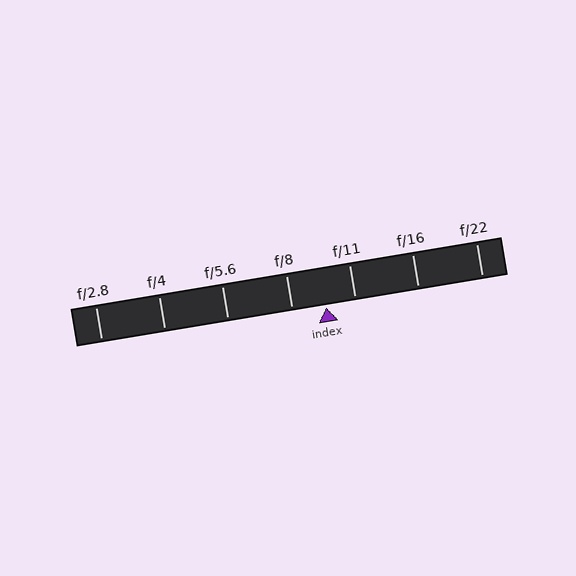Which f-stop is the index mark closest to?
The index mark is closest to f/11.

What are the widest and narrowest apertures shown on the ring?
The widest aperture shown is f/2.8 and the narrowest is f/22.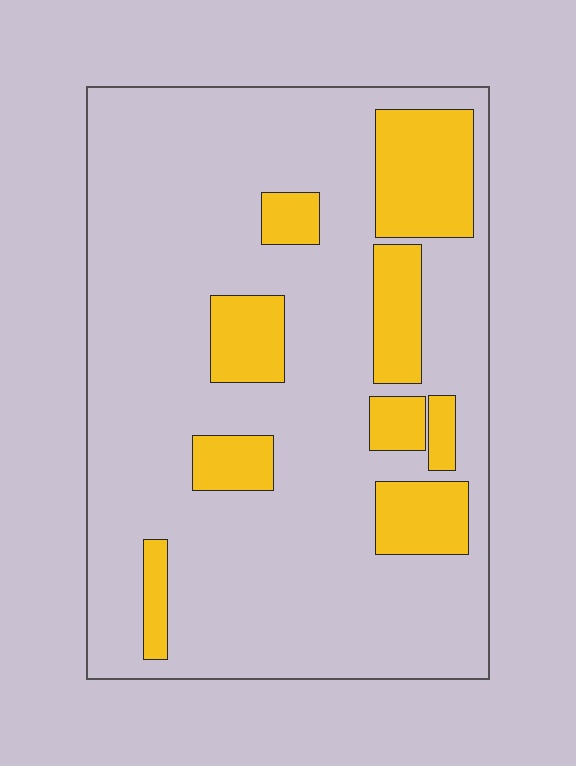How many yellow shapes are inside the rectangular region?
9.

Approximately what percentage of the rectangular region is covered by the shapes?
Approximately 20%.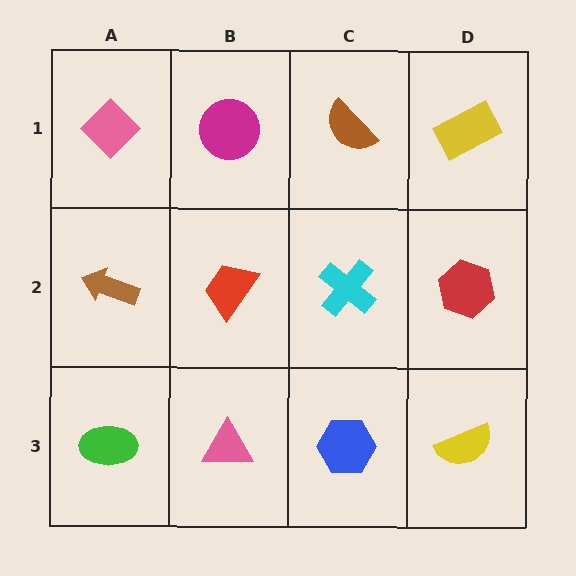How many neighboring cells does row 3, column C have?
3.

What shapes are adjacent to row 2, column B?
A magenta circle (row 1, column B), a pink triangle (row 3, column B), a brown arrow (row 2, column A), a cyan cross (row 2, column C).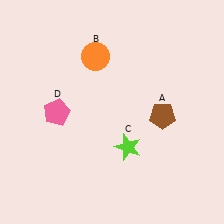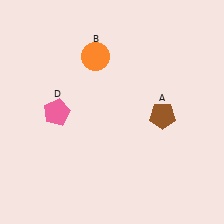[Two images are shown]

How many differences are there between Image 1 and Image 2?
There is 1 difference between the two images.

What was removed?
The lime star (C) was removed in Image 2.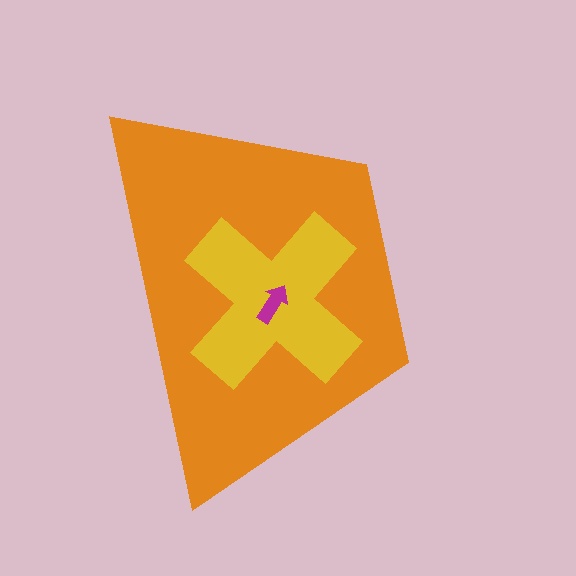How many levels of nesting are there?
3.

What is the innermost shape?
The magenta arrow.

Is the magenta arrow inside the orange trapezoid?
Yes.